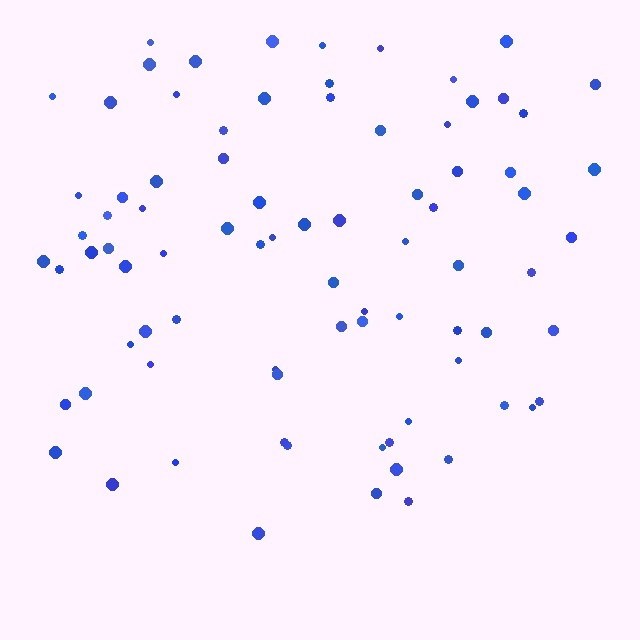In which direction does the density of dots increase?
From bottom to top, with the top side densest.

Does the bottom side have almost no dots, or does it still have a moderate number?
Still a moderate number, just noticeably fewer than the top.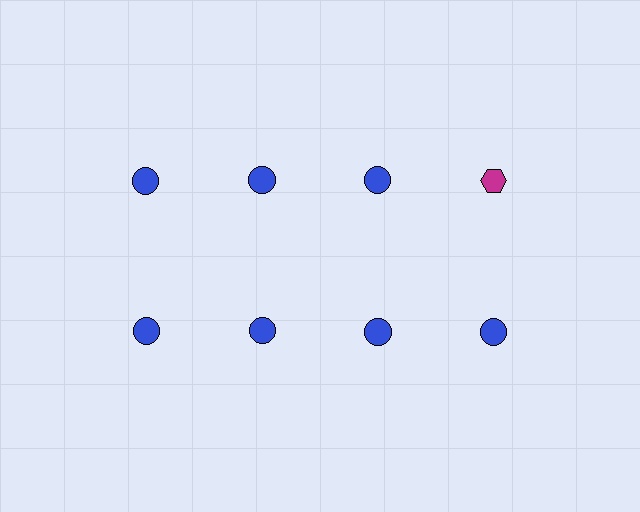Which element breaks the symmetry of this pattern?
The magenta hexagon in the top row, second from right column breaks the symmetry. All other shapes are blue circles.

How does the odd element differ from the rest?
It differs in both color (magenta instead of blue) and shape (hexagon instead of circle).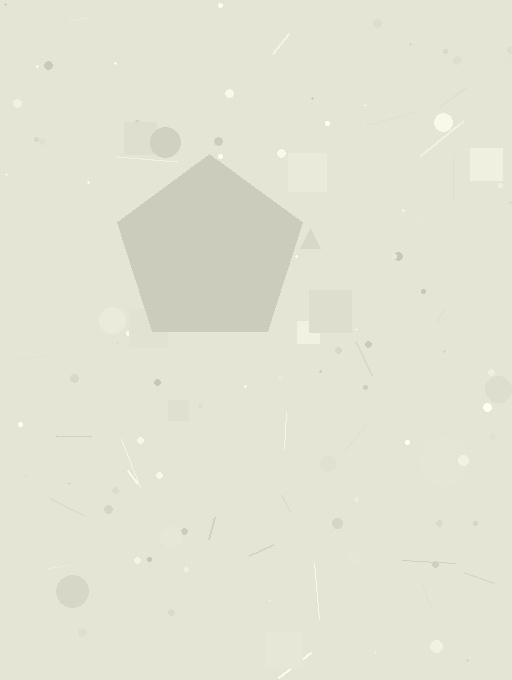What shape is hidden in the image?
A pentagon is hidden in the image.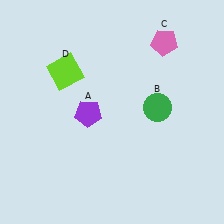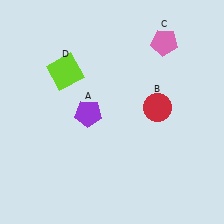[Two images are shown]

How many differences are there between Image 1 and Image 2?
There is 1 difference between the two images.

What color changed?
The circle (B) changed from green in Image 1 to red in Image 2.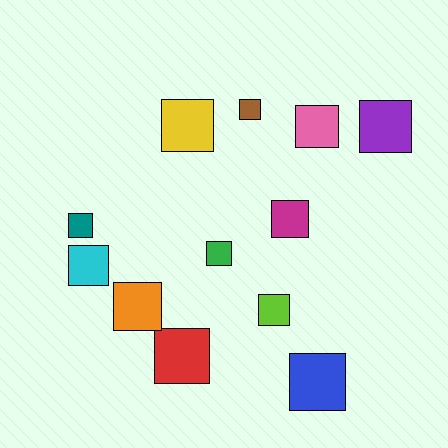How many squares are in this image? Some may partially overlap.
There are 12 squares.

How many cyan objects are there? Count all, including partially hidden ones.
There is 1 cyan object.